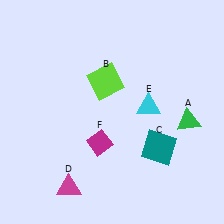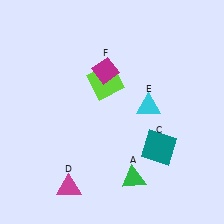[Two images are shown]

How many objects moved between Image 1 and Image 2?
2 objects moved between the two images.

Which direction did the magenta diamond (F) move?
The magenta diamond (F) moved up.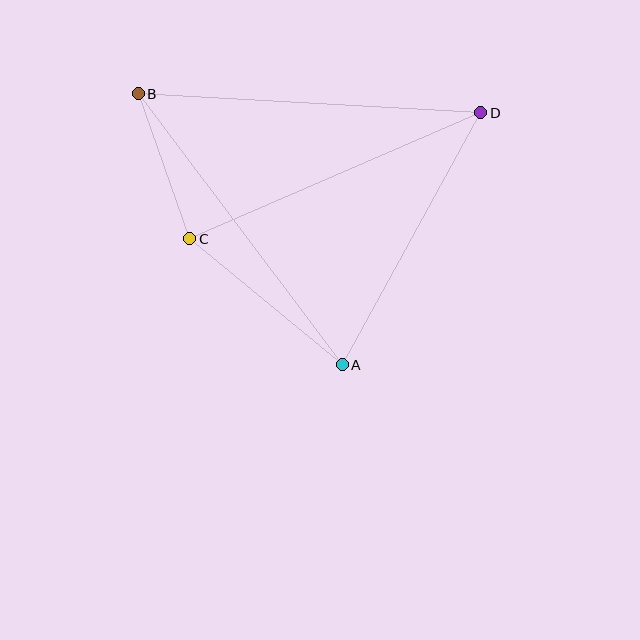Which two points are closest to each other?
Points B and C are closest to each other.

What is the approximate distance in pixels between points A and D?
The distance between A and D is approximately 287 pixels.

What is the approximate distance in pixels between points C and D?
The distance between C and D is approximately 317 pixels.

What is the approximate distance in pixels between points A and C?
The distance between A and C is approximately 198 pixels.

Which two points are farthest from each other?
Points B and D are farthest from each other.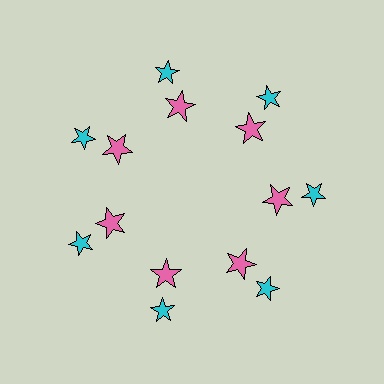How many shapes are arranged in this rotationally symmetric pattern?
There are 14 shapes, arranged in 7 groups of 2.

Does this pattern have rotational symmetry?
Yes, this pattern has 7-fold rotational symmetry. It looks the same after rotating 51 degrees around the center.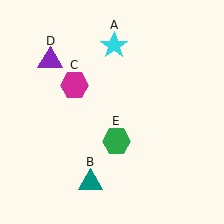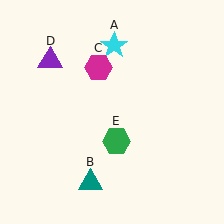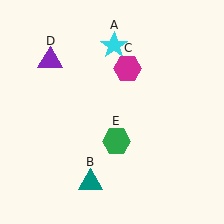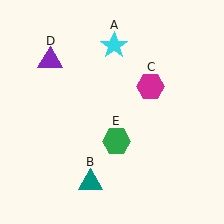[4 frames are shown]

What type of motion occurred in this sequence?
The magenta hexagon (object C) rotated clockwise around the center of the scene.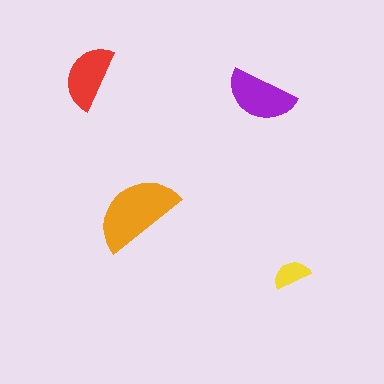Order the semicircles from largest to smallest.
the orange one, the purple one, the red one, the yellow one.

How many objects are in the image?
There are 4 objects in the image.